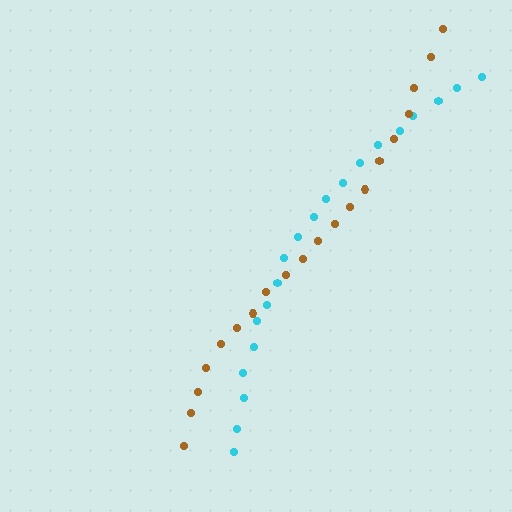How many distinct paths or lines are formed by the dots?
There are 2 distinct paths.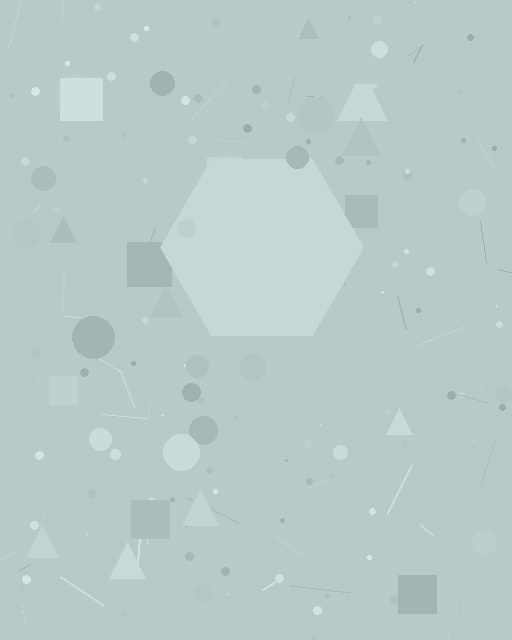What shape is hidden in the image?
A hexagon is hidden in the image.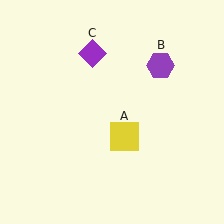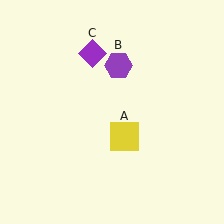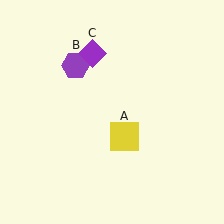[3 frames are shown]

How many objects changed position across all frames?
1 object changed position: purple hexagon (object B).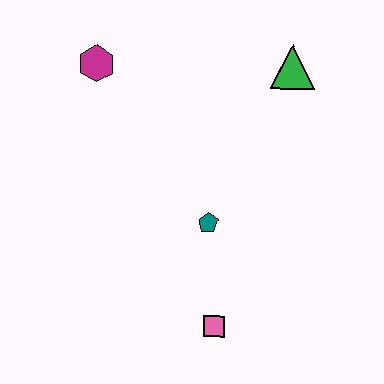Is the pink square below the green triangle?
Yes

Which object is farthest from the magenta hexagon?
The pink square is farthest from the magenta hexagon.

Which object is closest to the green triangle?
The teal pentagon is closest to the green triangle.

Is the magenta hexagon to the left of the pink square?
Yes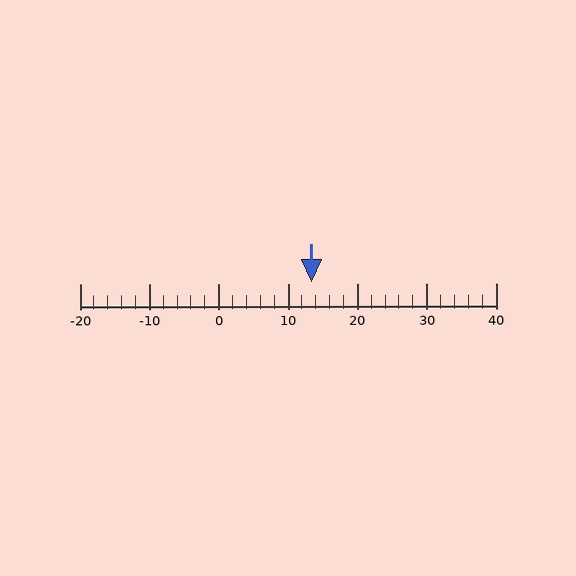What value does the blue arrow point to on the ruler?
The blue arrow points to approximately 13.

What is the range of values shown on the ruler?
The ruler shows values from -20 to 40.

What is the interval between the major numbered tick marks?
The major tick marks are spaced 10 units apart.